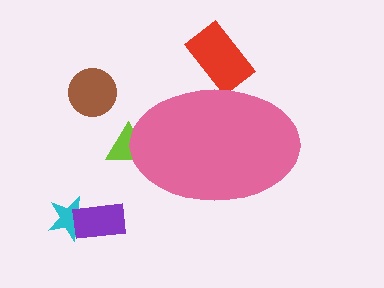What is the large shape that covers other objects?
A pink ellipse.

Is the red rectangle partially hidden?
Yes, the red rectangle is partially hidden behind the pink ellipse.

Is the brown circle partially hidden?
No, the brown circle is fully visible.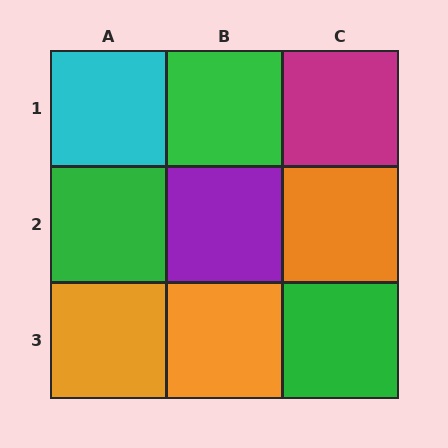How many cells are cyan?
1 cell is cyan.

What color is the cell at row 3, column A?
Orange.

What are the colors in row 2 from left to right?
Green, purple, orange.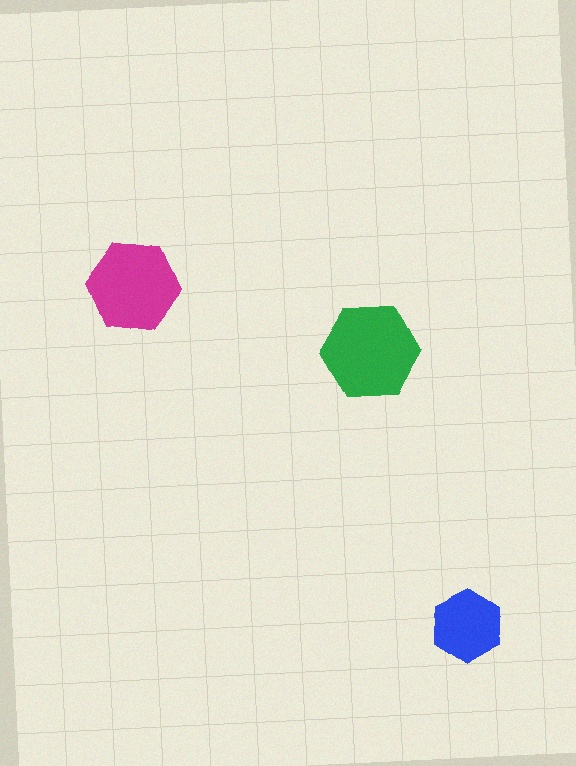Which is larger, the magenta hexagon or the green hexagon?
The green one.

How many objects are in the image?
There are 3 objects in the image.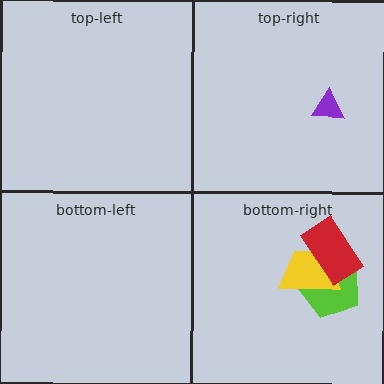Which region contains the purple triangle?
The top-right region.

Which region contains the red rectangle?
The bottom-right region.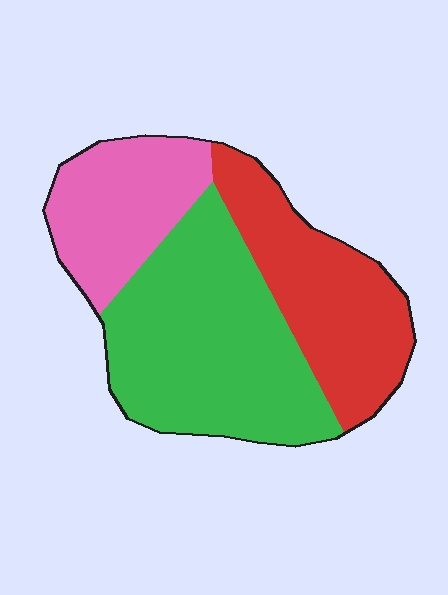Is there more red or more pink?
Red.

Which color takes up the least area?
Pink, at roughly 25%.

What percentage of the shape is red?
Red covers 31% of the shape.